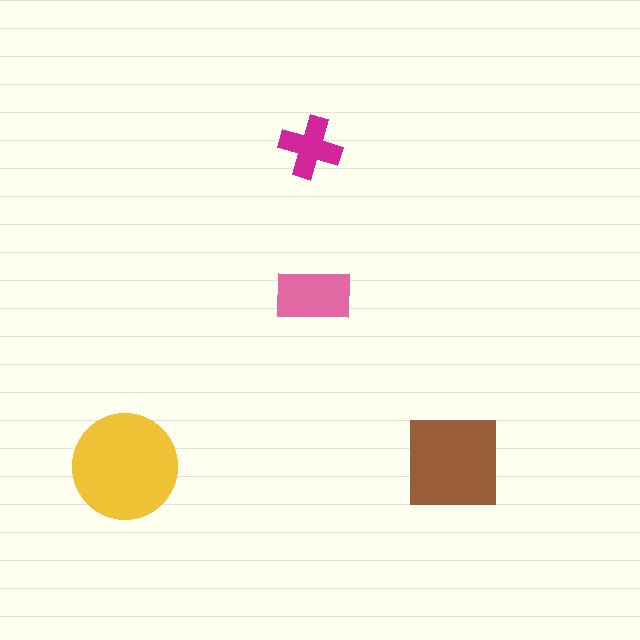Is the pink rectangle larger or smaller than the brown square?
Smaller.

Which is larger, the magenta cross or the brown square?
The brown square.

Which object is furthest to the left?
The yellow circle is leftmost.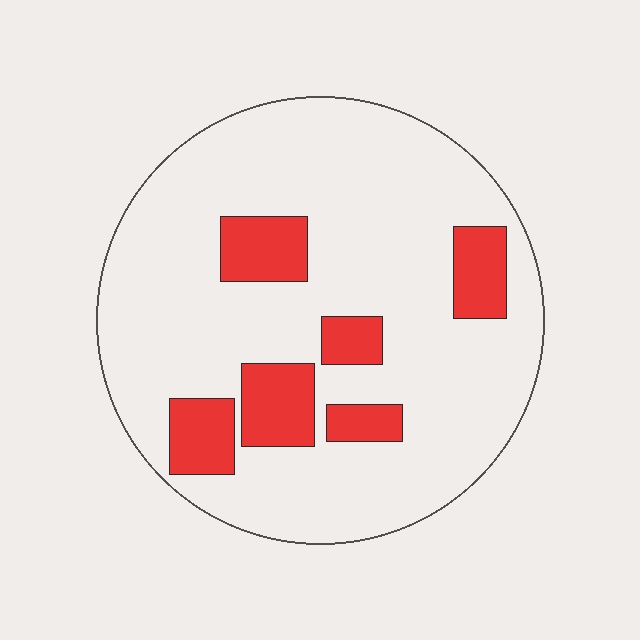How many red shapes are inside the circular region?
6.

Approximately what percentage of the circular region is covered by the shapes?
Approximately 20%.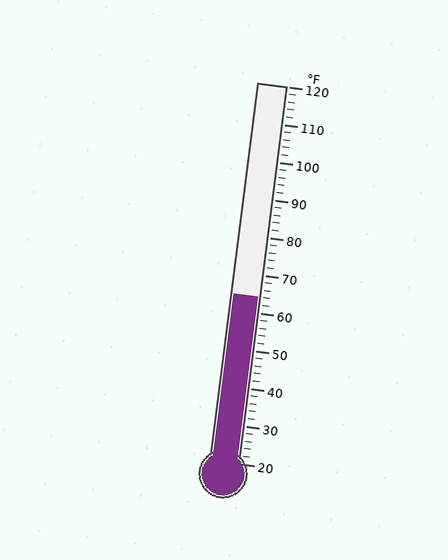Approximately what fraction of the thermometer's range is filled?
The thermometer is filled to approximately 45% of its range.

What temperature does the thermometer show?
The thermometer shows approximately 64°F.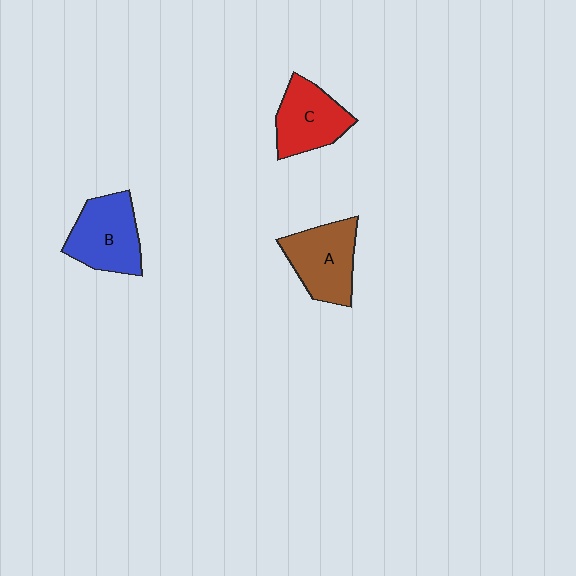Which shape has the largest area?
Shape B (blue).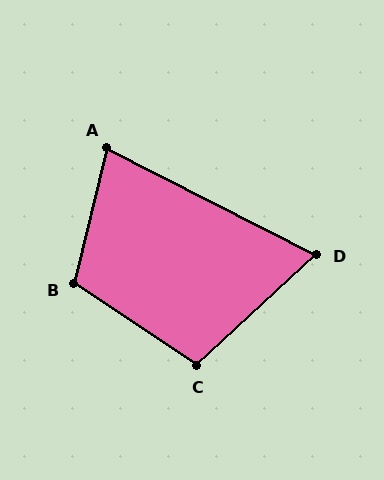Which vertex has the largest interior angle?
B, at approximately 110 degrees.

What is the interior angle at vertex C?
Approximately 103 degrees (obtuse).